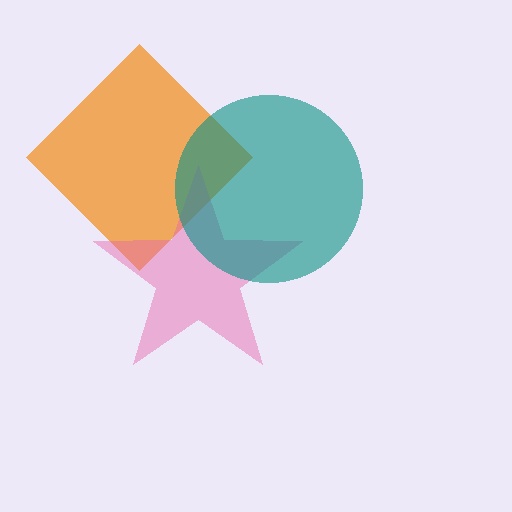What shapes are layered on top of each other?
The layered shapes are: an orange diamond, a pink star, a teal circle.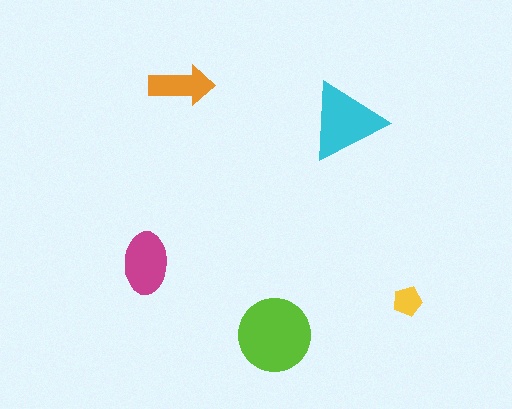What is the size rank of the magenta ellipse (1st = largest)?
3rd.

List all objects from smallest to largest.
The yellow pentagon, the orange arrow, the magenta ellipse, the cyan triangle, the lime circle.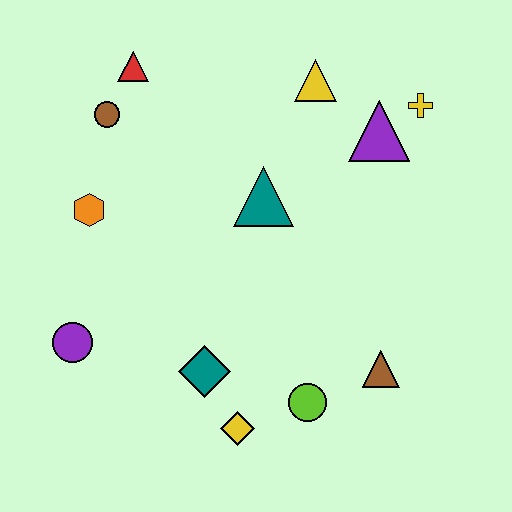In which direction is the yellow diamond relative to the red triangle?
The yellow diamond is below the red triangle.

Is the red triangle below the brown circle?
No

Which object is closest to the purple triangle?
The yellow cross is closest to the purple triangle.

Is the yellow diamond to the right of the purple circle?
Yes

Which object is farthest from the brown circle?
The brown triangle is farthest from the brown circle.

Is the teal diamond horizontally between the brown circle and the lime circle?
Yes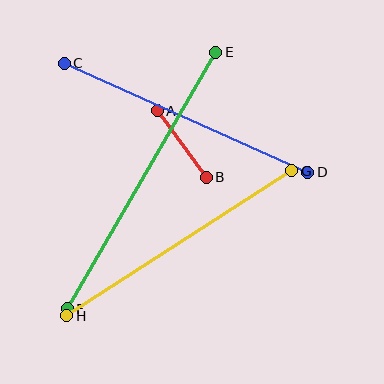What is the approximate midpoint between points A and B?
The midpoint is at approximately (182, 144) pixels.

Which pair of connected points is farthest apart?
Points E and F are farthest apart.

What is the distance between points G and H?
The distance is approximately 268 pixels.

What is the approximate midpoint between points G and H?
The midpoint is at approximately (179, 243) pixels.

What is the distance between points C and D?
The distance is approximately 267 pixels.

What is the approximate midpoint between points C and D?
The midpoint is at approximately (186, 118) pixels.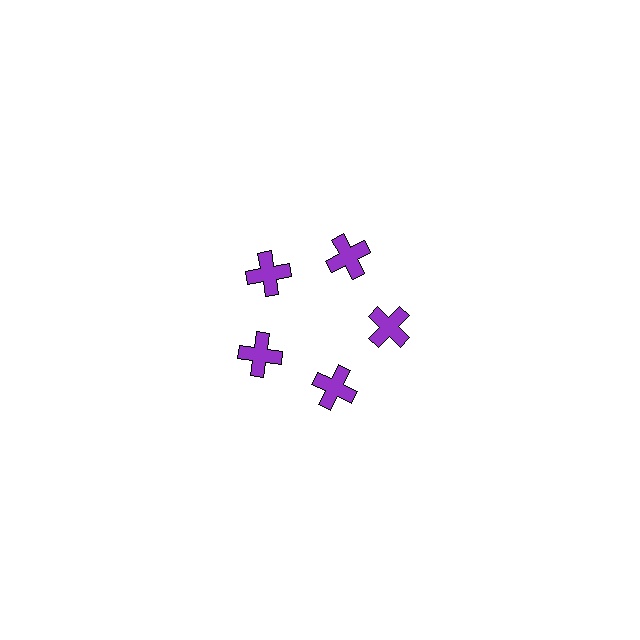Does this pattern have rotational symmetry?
Yes, this pattern has 5-fold rotational symmetry. It looks the same after rotating 72 degrees around the center.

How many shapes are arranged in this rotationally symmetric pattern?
There are 5 shapes, arranged in 5 groups of 1.